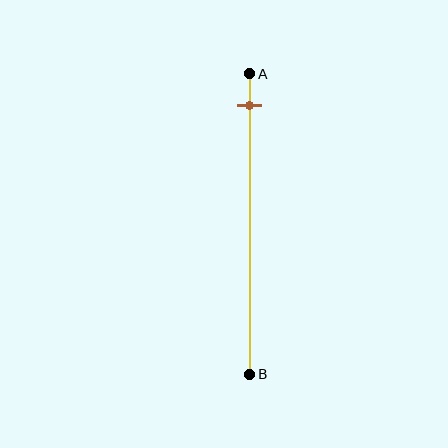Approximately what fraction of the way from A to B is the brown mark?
The brown mark is approximately 10% of the way from A to B.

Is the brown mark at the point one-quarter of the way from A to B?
No, the mark is at about 10% from A, not at the 25% one-quarter point.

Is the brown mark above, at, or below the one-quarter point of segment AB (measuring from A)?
The brown mark is above the one-quarter point of segment AB.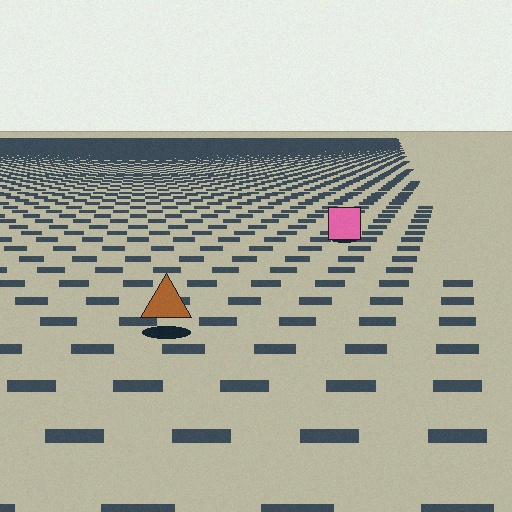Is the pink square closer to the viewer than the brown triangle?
No. The brown triangle is closer — you can tell from the texture gradient: the ground texture is coarser near it.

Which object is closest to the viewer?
The brown triangle is closest. The texture marks near it are larger and more spread out.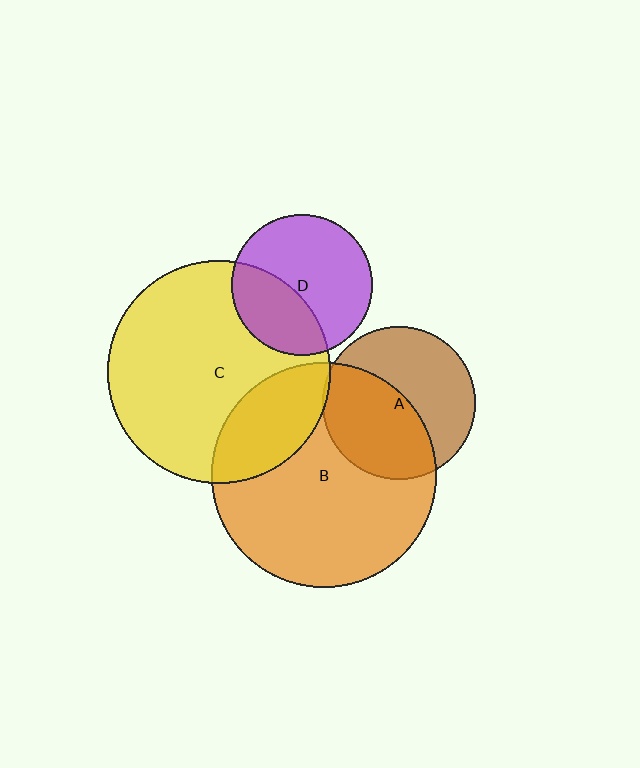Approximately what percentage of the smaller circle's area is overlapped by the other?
Approximately 35%.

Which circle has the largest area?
Circle B (orange).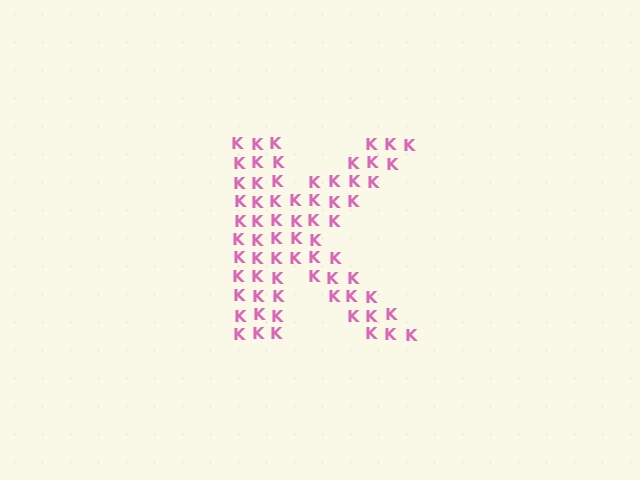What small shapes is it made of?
It is made of small letter K's.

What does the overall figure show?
The overall figure shows the letter K.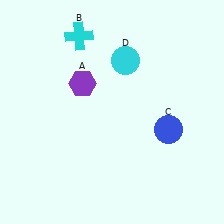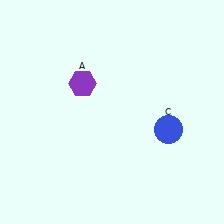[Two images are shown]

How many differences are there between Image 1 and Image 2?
There are 2 differences between the two images.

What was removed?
The cyan cross (B), the cyan circle (D) were removed in Image 2.